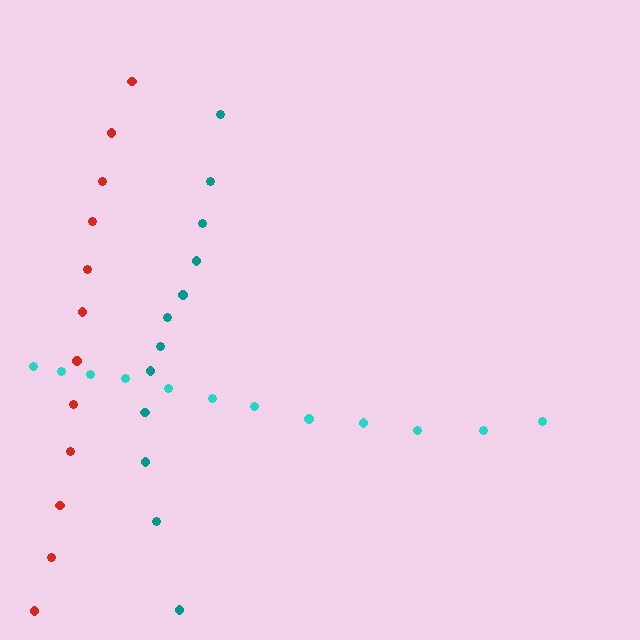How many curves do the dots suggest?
There are 3 distinct paths.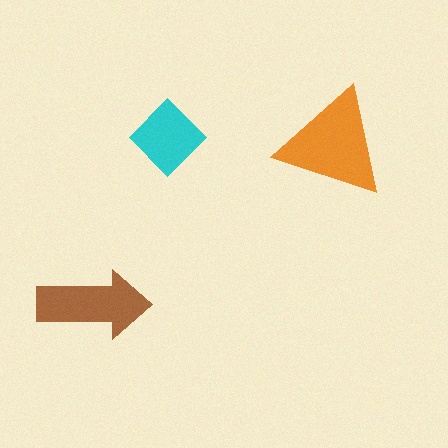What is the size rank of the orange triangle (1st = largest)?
1st.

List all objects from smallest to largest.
The cyan diamond, the brown arrow, the orange triangle.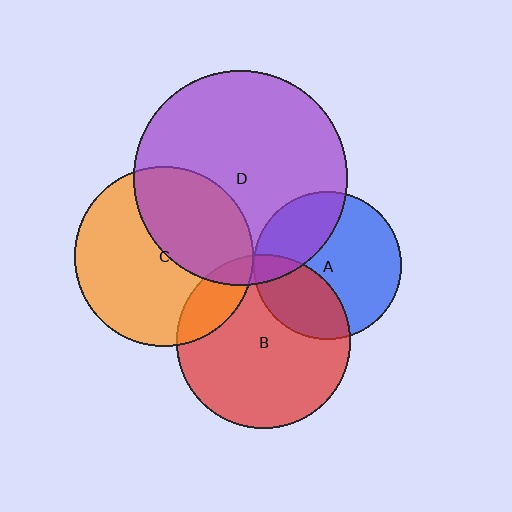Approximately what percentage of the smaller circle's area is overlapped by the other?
Approximately 10%.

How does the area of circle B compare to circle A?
Approximately 1.4 times.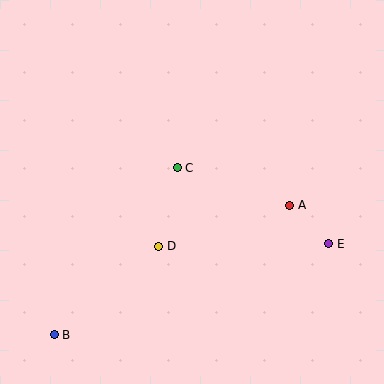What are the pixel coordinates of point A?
Point A is at (290, 205).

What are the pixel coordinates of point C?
Point C is at (177, 168).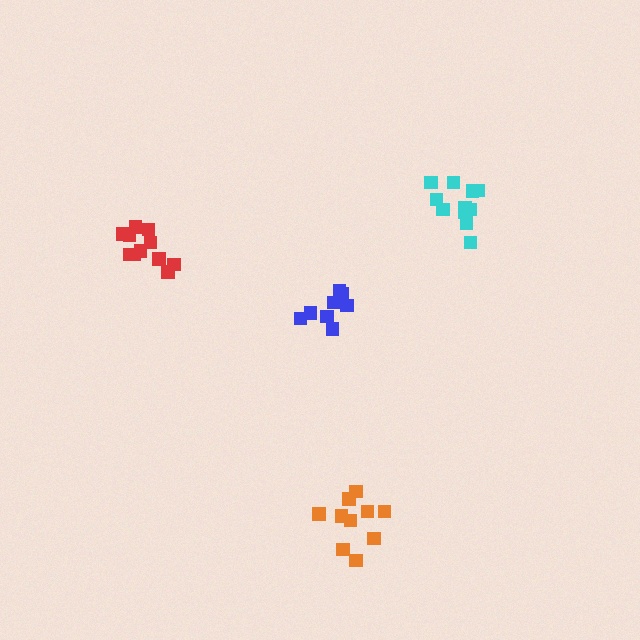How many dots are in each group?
Group 1: 10 dots, Group 2: 11 dots, Group 3: 11 dots, Group 4: 9 dots (41 total).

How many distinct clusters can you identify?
There are 4 distinct clusters.